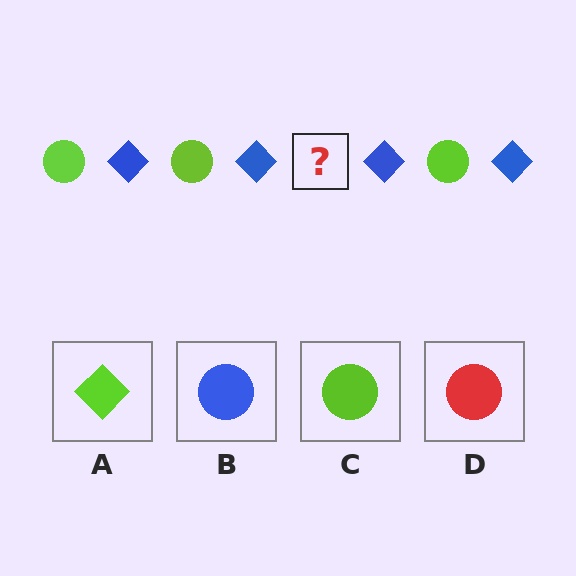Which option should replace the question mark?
Option C.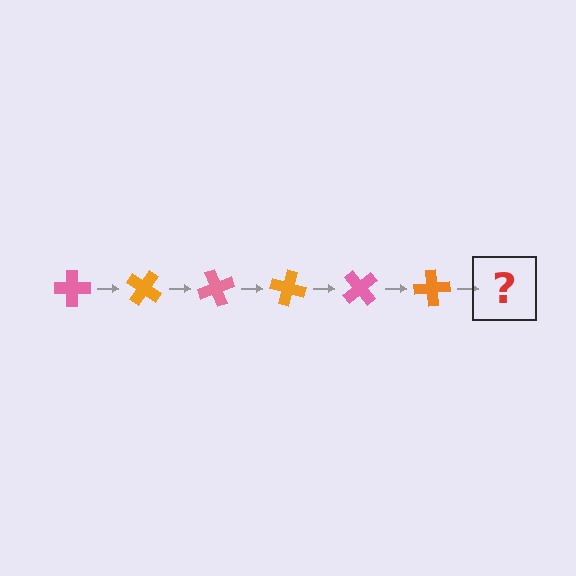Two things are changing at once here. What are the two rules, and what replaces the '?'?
The two rules are that it rotates 35 degrees each step and the color cycles through pink and orange. The '?' should be a pink cross, rotated 210 degrees from the start.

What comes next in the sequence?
The next element should be a pink cross, rotated 210 degrees from the start.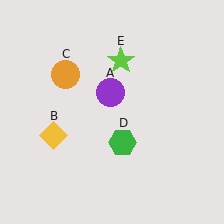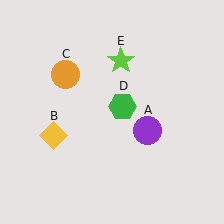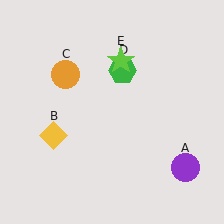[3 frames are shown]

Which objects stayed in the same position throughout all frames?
Yellow diamond (object B) and orange circle (object C) and lime star (object E) remained stationary.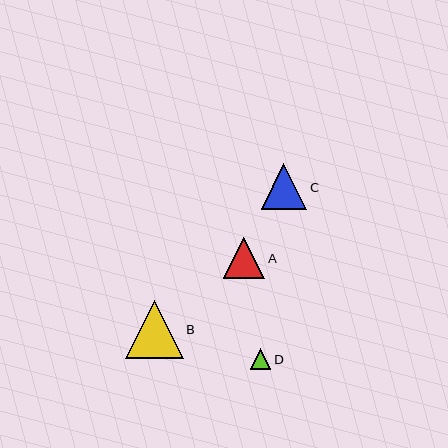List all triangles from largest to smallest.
From largest to smallest: B, C, A, D.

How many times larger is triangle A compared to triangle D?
Triangle A is approximately 2.0 times the size of triangle D.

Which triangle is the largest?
Triangle B is the largest with a size of approximately 58 pixels.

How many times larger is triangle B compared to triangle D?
Triangle B is approximately 2.8 times the size of triangle D.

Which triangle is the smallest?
Triangle D is the smallest with a size of approximately 21 pixels.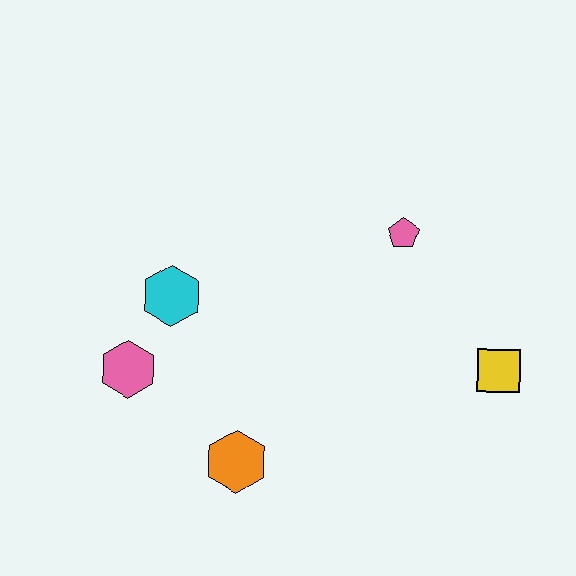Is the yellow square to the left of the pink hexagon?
No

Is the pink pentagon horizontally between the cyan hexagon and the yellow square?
Yes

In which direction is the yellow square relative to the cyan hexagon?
The yellow square is to the right of the cyan hexagon.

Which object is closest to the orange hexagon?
The pink hexagon is closest to the orange hexagon.